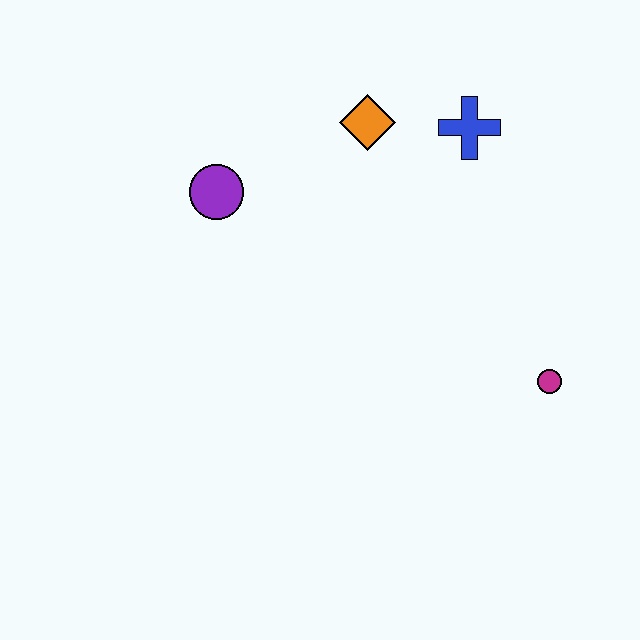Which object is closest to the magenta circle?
The blue cross is closest to the magenta circle.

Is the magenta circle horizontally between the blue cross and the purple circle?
No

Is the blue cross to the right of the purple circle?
Yes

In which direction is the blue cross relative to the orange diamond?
The blue cross is to the right of the orange diamond.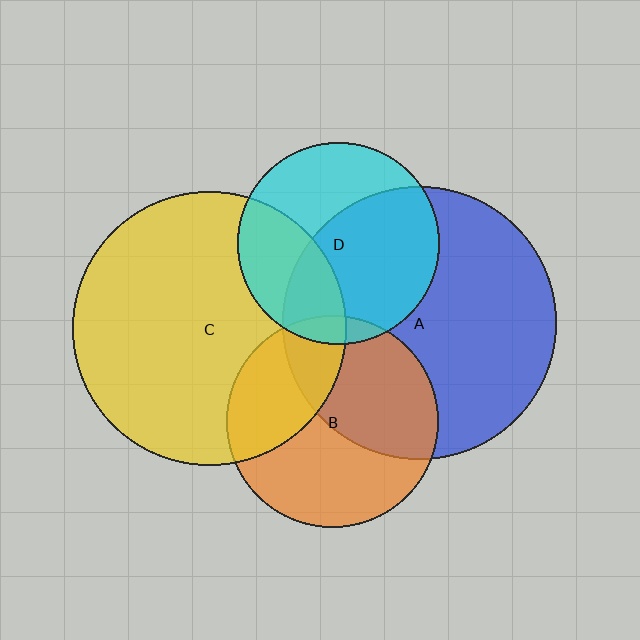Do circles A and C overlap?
Yes.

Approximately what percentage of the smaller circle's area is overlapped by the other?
Approximately 15%.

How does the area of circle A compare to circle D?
Approximately 1.8 times.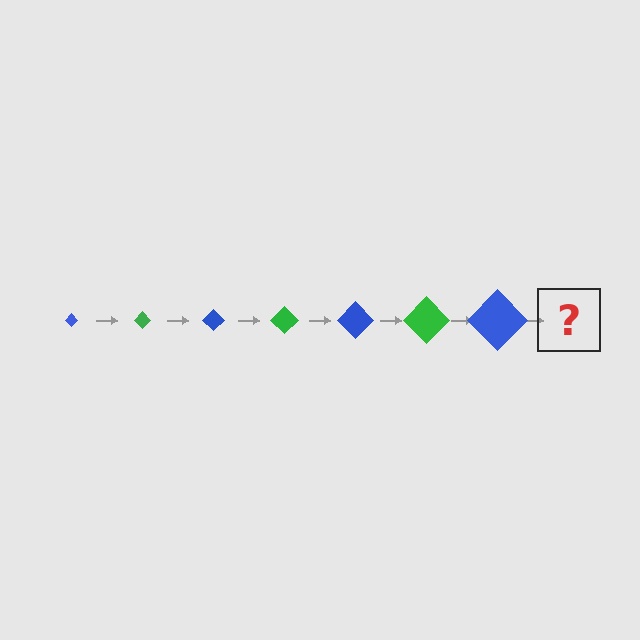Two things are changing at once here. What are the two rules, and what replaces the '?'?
The two rules are that the diamond grows larger each step and the color cycles through blue and green. The '?' should be a green diamond, larger than the previous one.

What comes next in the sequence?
The next element should be a green diamond, larger than the previous one.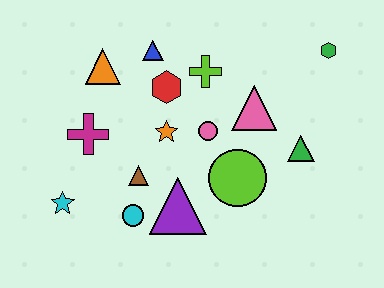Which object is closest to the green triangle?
The pink triangle is closest to the green triangle.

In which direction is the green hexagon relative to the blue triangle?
The green hexagon is to the right of the blue triangle.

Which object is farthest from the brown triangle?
The green hexagon is farthest from the brown triangle.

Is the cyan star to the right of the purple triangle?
No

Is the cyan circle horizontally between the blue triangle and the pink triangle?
No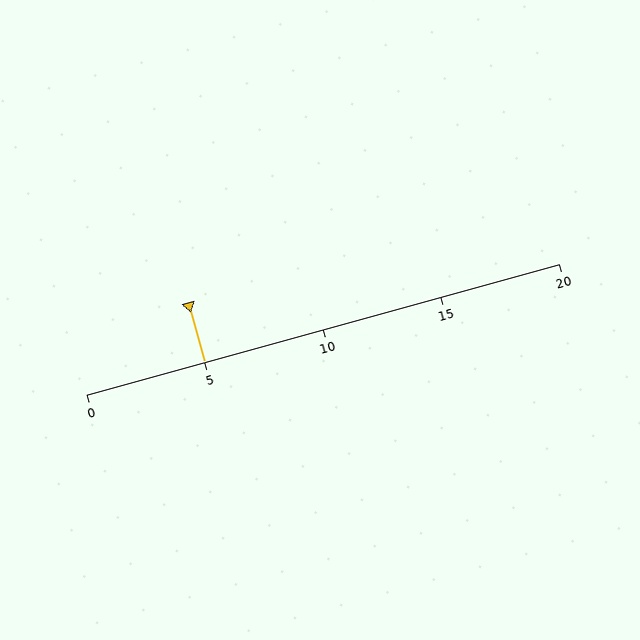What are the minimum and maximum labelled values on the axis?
The axis runs from 0 to 20.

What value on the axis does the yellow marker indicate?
The marker indicates approximately 5.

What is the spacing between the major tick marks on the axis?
The major ticks are spaced 5 apart.